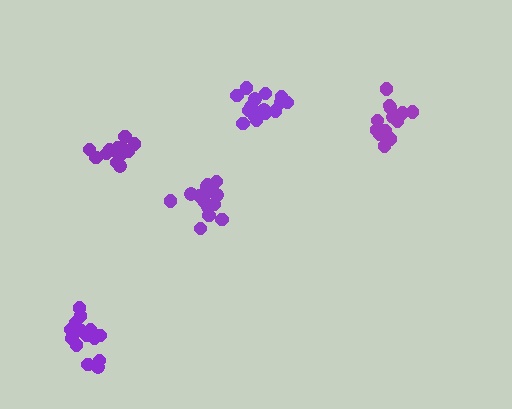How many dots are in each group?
Group 1: 17 dots, Group 2: 15 dots, Group 3: 16 dots, Group 4: 16 dots, Group 5: 14 dots (78 total).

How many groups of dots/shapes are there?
There are 5 groups.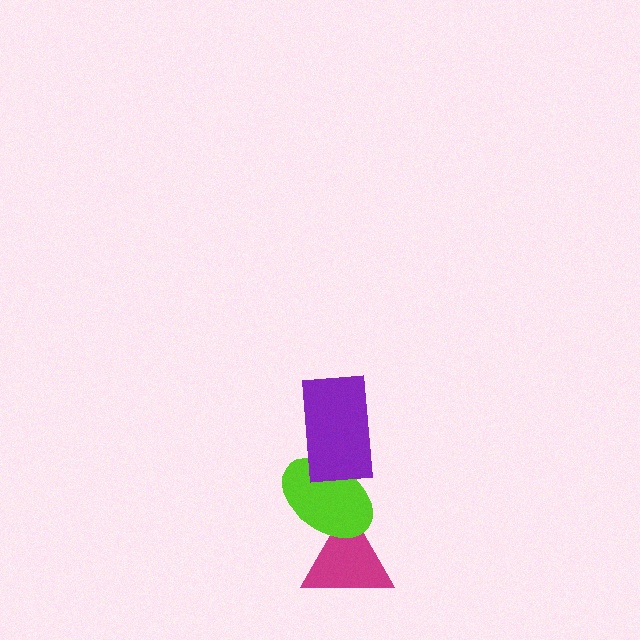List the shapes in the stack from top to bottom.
From top to bottom: the purple rectangle, the lime ellipse, the magenta triangle.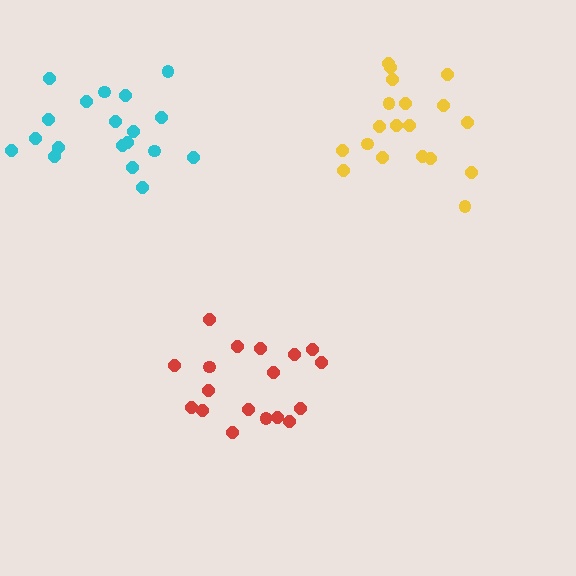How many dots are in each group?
Group 1: 19 dots, Group 2: 18 dots, Group 3: 19 dots (56 total).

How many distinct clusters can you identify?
There are 3 distinct clusters.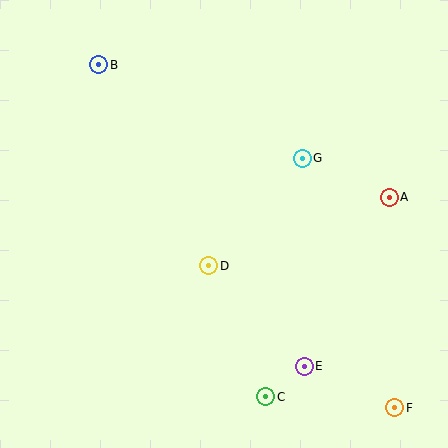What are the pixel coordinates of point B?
Point B is at (99, 65).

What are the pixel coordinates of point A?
Point A is at (389, 197).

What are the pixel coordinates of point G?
Point G is at (302, 158).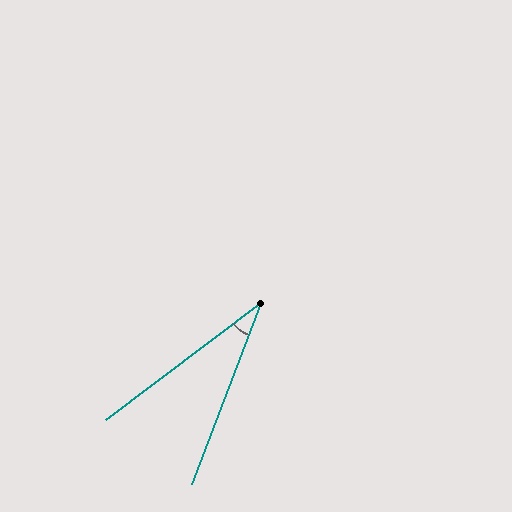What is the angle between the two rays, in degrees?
Approximately 32 degrees.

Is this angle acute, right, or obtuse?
It is acute.